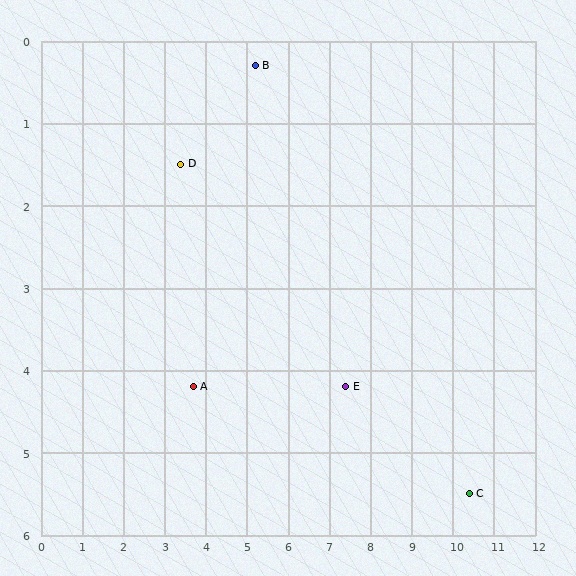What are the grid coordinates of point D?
Point D is at approximately (3.4, 1.5).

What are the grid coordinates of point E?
Point E is at approximately (7.4, 4.2).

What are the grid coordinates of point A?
Point A is at approximately (3.7, 4.2).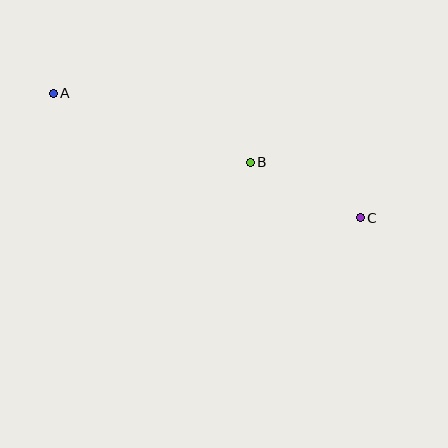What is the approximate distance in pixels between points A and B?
The distance between A and B is approximately 209 pixels.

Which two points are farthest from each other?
Points A and C are farthest from each other.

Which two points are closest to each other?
Points B and C are closest to each other.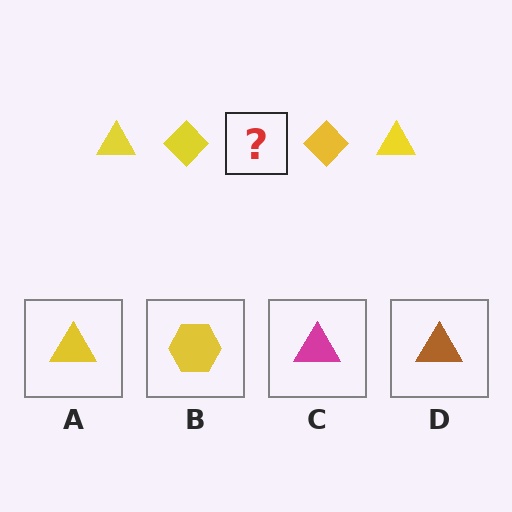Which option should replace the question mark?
Option A.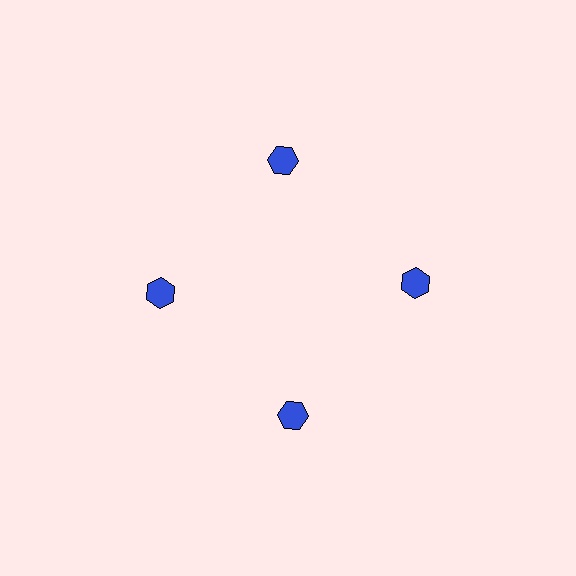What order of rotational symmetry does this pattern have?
This pattern has 4-fold rotational symmetry.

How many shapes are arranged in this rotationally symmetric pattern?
There are 4 shapes, arranged in 4 groups of 1.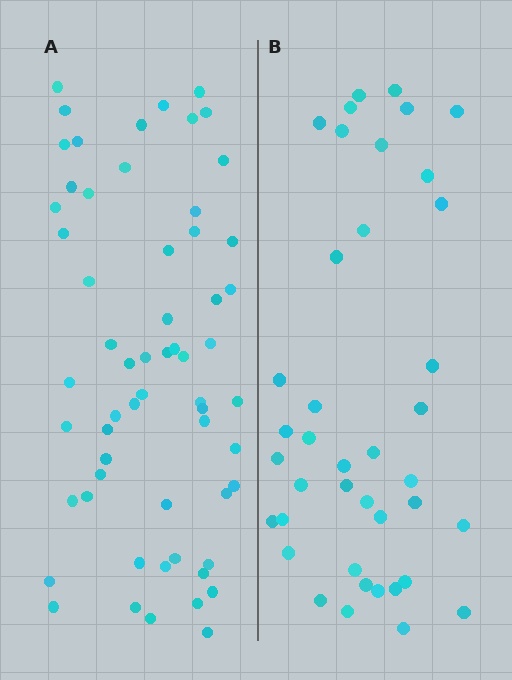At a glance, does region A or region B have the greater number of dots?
Region A (the left region) has more dots.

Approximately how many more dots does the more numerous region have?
Region A has approximately 20 more dots than region B.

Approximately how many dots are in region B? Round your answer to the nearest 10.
About 40 dots.